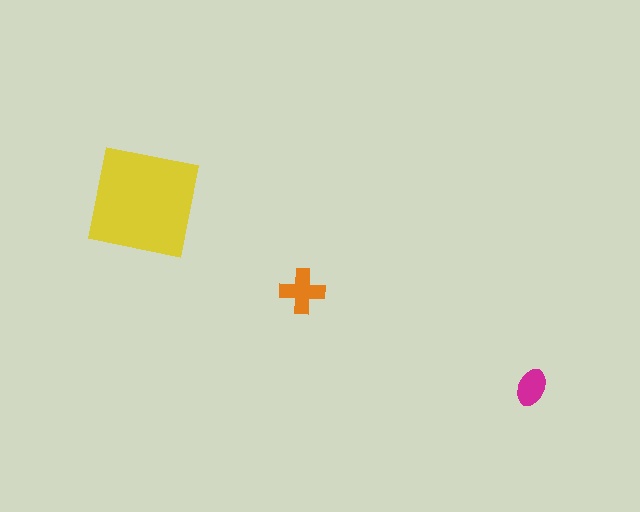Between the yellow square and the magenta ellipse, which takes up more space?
The yellow square.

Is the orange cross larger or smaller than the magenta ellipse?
Larger.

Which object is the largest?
The yellow square.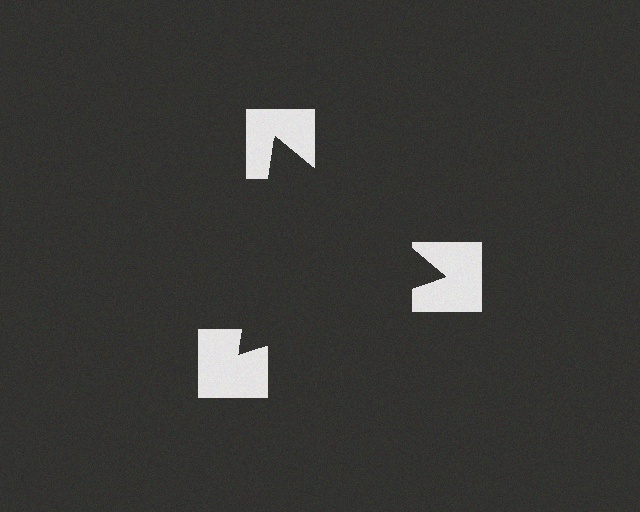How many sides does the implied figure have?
3 sides.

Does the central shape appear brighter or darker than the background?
It typically appears slightly darker than the background, even though no actual brightness change is drawn.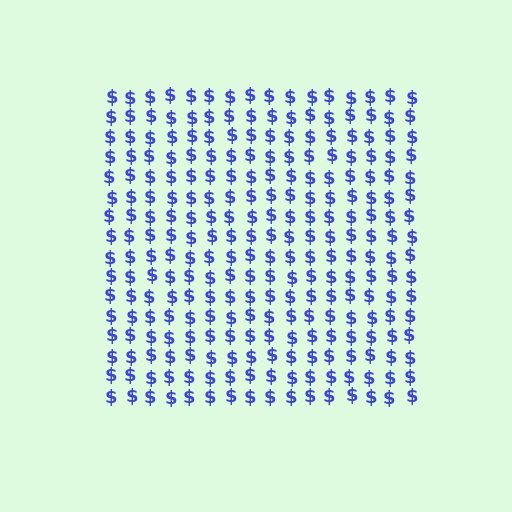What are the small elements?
The small elements are dollar signs.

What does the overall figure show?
The overall figure shows a square.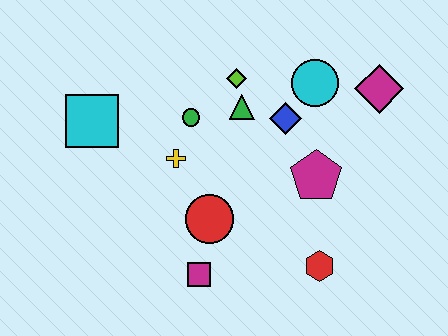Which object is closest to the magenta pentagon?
The blue diamond is closest to the magenta pentagon.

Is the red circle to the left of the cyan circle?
Yes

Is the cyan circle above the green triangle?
Yes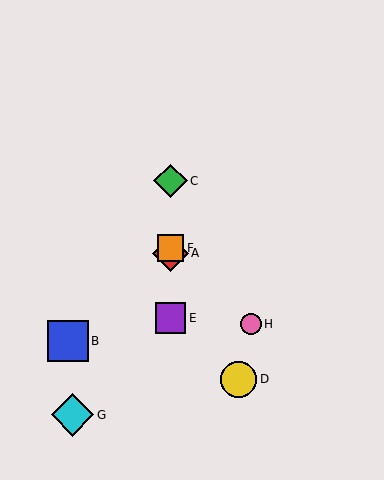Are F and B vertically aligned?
No, F is at x≈170 and B is at x≈68.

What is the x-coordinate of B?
Object B is at x≈68.